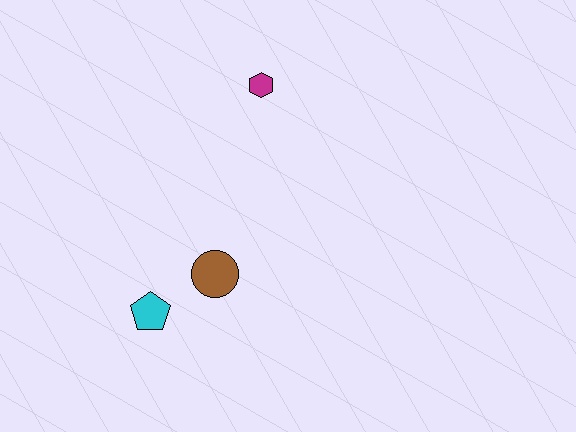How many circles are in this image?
There is 1 circle.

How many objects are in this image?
There are 3 objects.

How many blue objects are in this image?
There are no blue objects.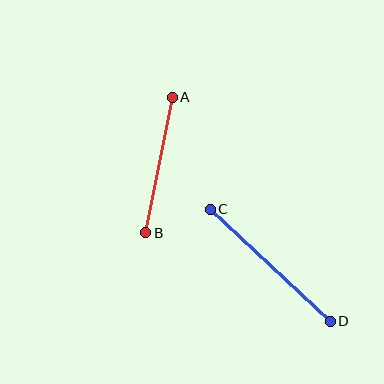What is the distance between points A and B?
The distance is approximately 138 pixels.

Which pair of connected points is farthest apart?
Points C and D are farthest apart.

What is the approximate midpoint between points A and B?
The midpoint is at approximately (159, 165) pixels.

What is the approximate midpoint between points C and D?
The midpoint is at approximately (270, 265) pixels.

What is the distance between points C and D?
The distance is approximately 164 pixels.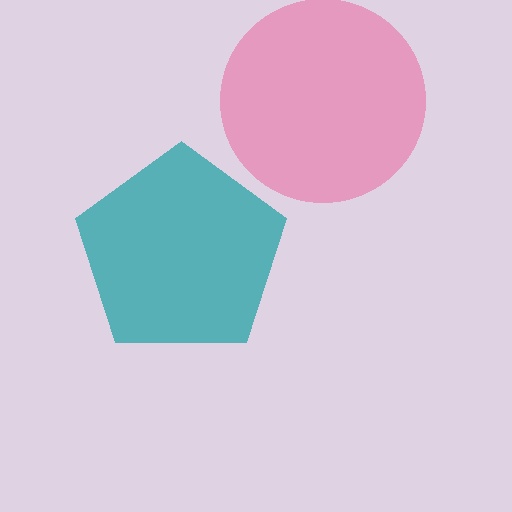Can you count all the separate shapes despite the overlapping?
Yes, there are 2 separate shapes.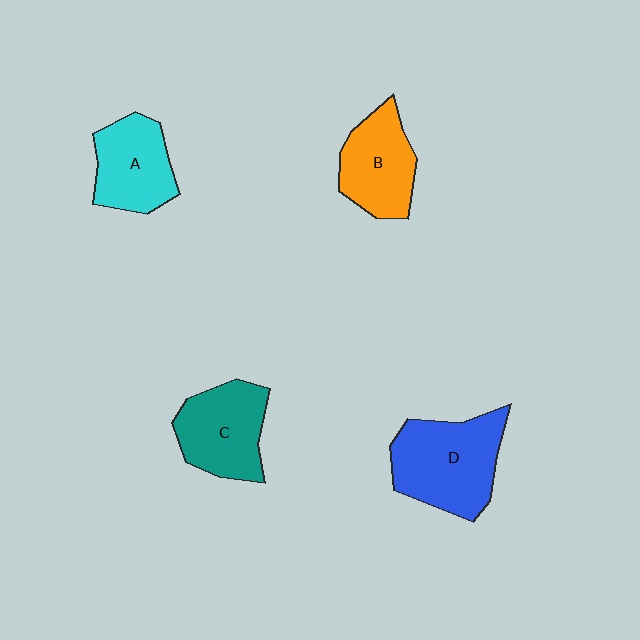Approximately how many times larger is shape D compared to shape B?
Approximately 1.4 times.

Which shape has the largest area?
Shape D (blue).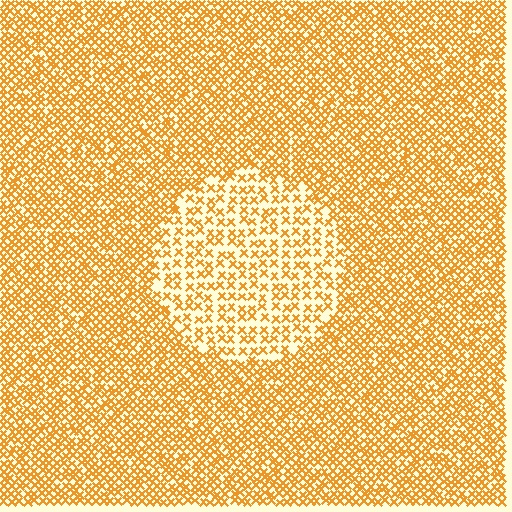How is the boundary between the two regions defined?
The boundary is defined by a change in element density (approximately 2.0x ratio). All elements are the same color, size, and shape.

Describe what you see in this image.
The image contains small orange elements arranged at two different densities. A circle-shaped region is visible where the elements are less densely packed than the surrounding area.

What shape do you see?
I see a circle.